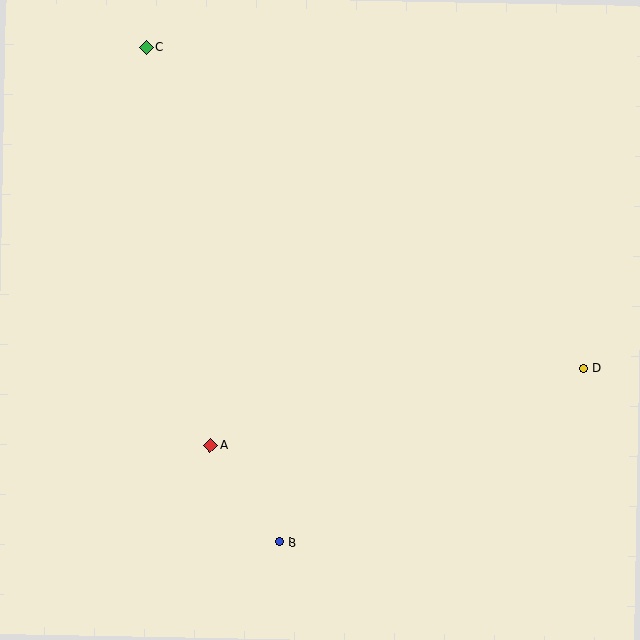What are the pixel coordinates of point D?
Point D is at (584, 368).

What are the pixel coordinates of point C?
Point C is at (146, 47).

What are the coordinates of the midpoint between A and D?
The midpoint between A and D is at (397, 407).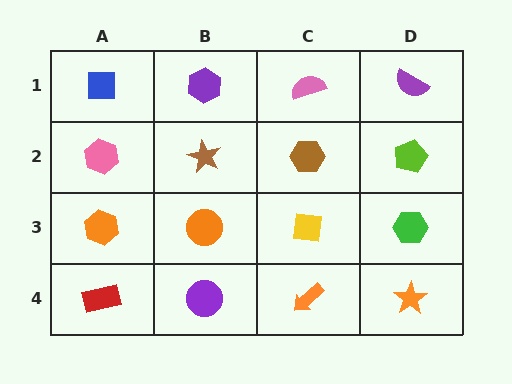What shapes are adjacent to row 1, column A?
A pink hexagon (row 2, column A), a purple hexagon (row 1, column B).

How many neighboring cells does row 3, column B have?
4.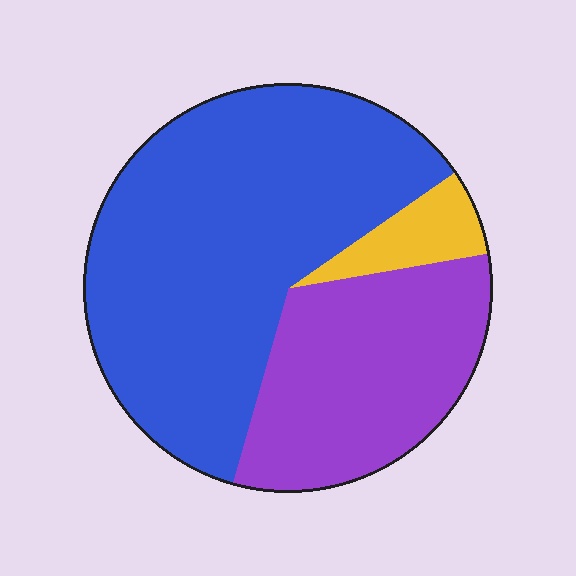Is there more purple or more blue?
Blue.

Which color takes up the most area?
Blue, at roughly 60%.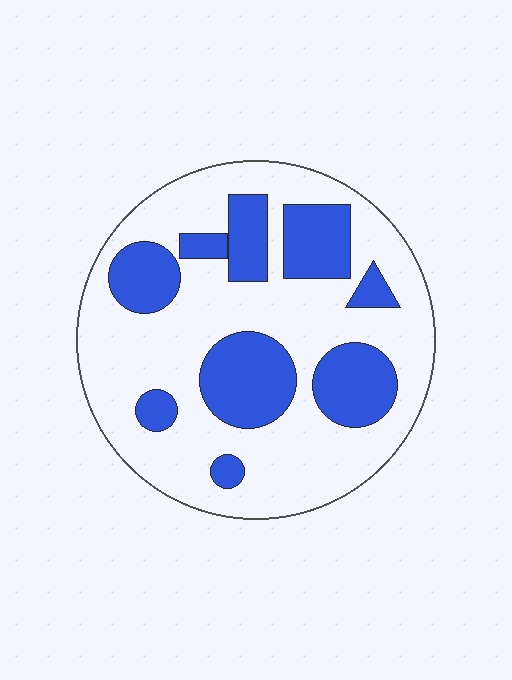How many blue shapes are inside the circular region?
9.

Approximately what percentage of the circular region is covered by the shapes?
Approximately 30%.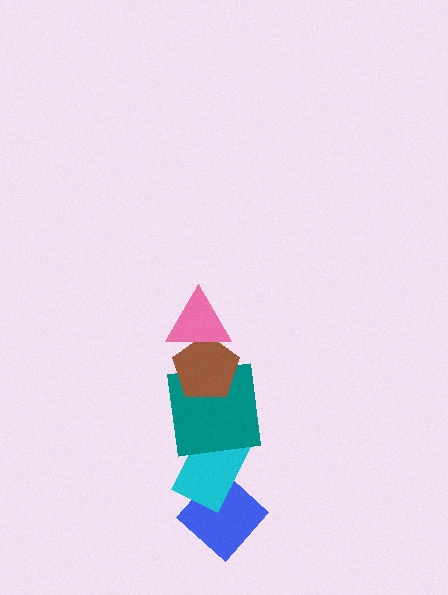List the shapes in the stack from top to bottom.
From top to bottom: the pink triangle, the brown pentagon, the teal square, the cyan rectangle, the blue diamond.